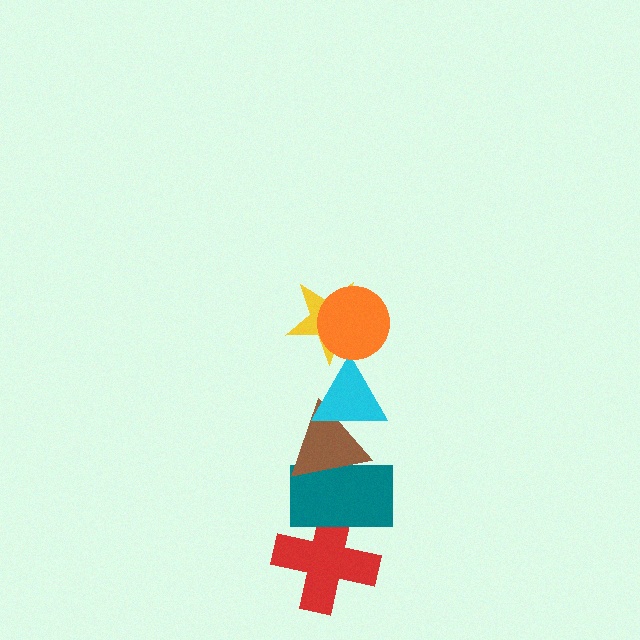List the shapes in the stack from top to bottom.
From top to bottom: the orange circle, the yellow star, the cyan triangle, the brown triangle, the teal rectangle, the red cross.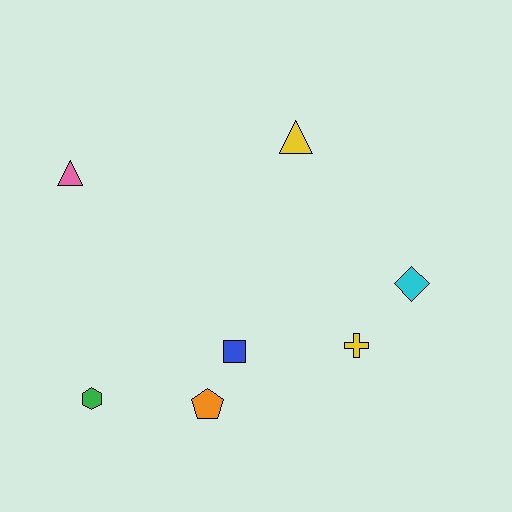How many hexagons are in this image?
There is 1 hexagon.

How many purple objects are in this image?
There are no purple objects.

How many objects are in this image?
There are 7 objects.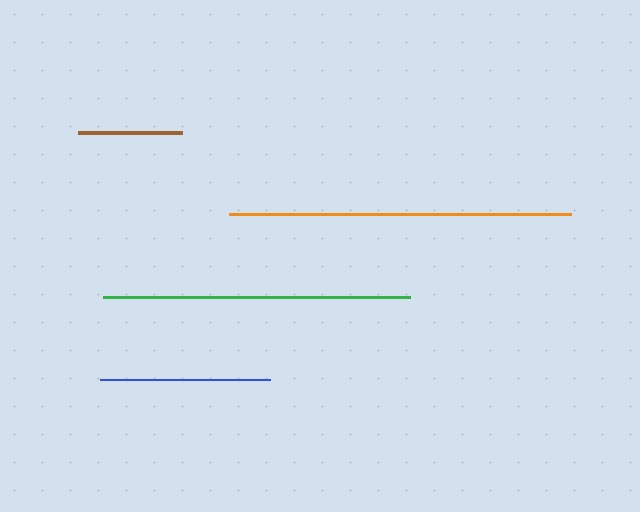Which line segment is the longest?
The orange line is the longest at approximately 342 pixels.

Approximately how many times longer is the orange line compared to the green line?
The orange line is approximately 1.1 times the length of the green line.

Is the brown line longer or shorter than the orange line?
The orange line is longer than the brown line.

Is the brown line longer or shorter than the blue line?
The blue line is longer than the brown line.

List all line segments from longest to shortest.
From longest to shortest: orange, green, blue, brown.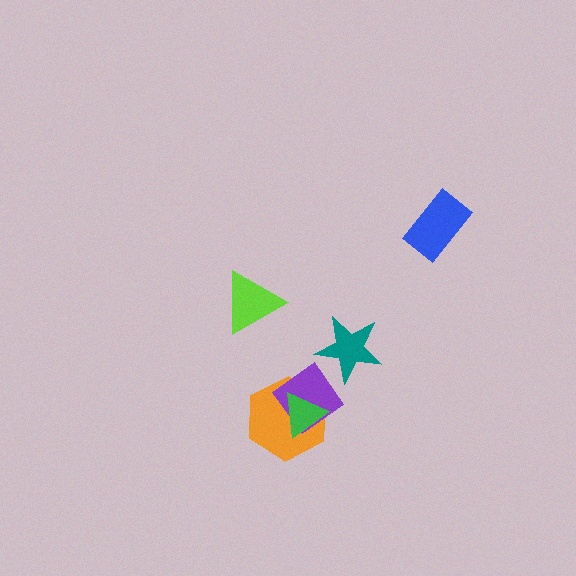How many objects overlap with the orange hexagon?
2 objects overlap with the orange hexagon.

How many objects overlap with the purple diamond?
2 objects overlap with the purple diamond.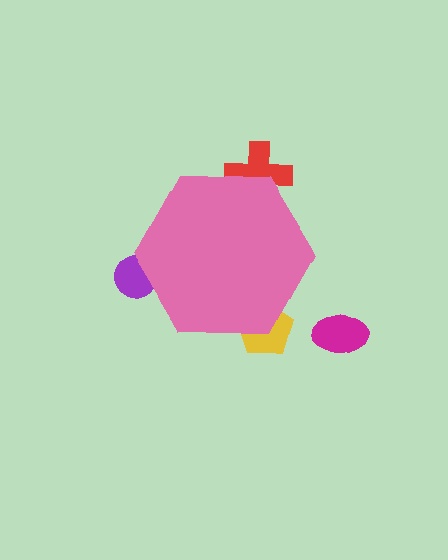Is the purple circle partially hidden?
Yes, the purple circle is partially hidden behind the pink hexagon.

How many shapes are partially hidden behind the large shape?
3 shapes are partially hidden.